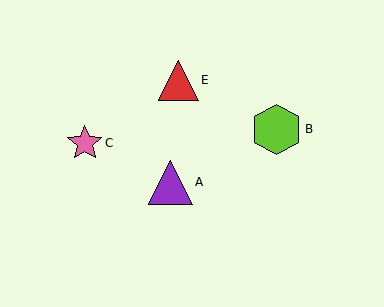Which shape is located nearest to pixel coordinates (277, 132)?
The lime hexagon (labeled B) at (276, 129) is nearest to that location.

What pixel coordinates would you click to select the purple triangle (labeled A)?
Click at (171, 182) to select the purple triangle A.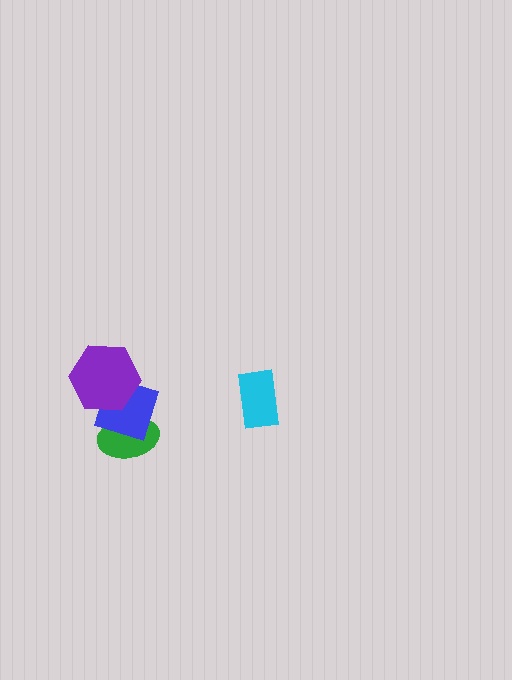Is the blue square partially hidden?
Yes, it is partially covered by another shape.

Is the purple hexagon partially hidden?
No, no other shape covers it.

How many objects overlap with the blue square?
2 objects overlap with the blue square.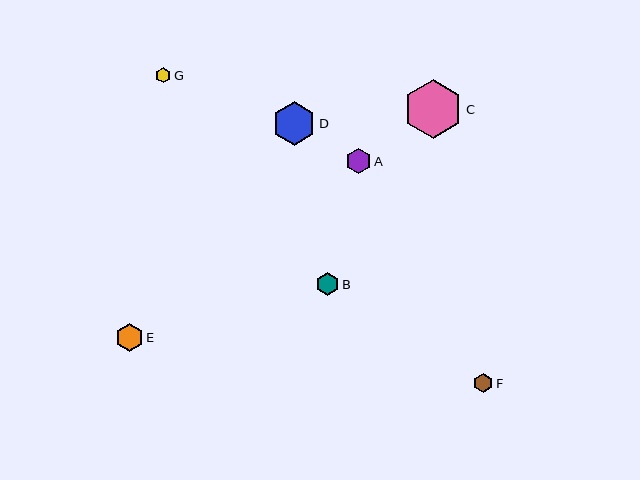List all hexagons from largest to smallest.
From largest to smallest: C, D, E, A, B, F, G.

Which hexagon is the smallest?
Hexagon G is the smallest with a size of approximately 15 pixels.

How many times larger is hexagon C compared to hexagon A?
Hexagon C is approximately 2.4 times the size of hexagon A.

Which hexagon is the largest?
Hexagon C is the largest with a size of approximately 59 pixels.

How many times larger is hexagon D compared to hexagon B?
Hexagon D is approximately 1.9 times the size of hexagon B.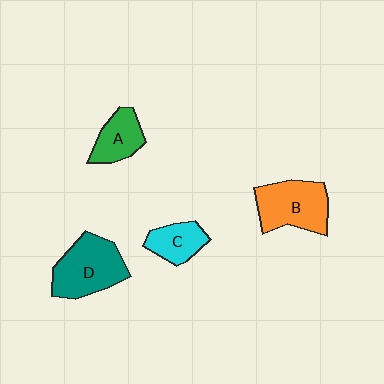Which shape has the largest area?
Shape D (teal).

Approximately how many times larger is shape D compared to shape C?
Approximately 1.9 times.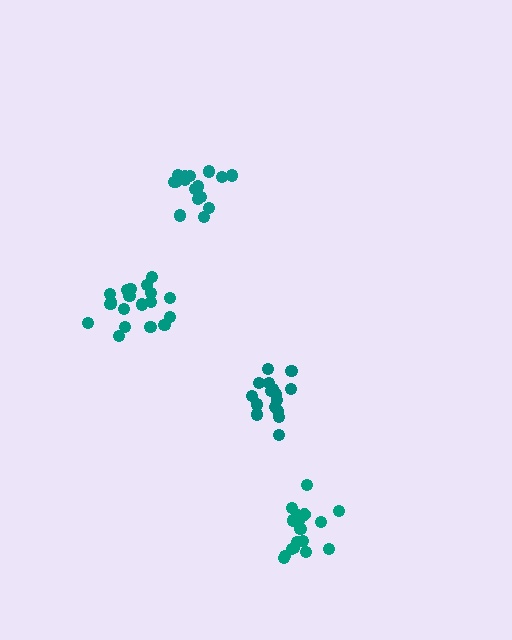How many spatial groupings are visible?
There are 4 spatial groupings.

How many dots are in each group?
Group 1: 17 dots, Group 2: 17 dots, Group 3: 19 dots, Group 4: 17 dots (70 total).